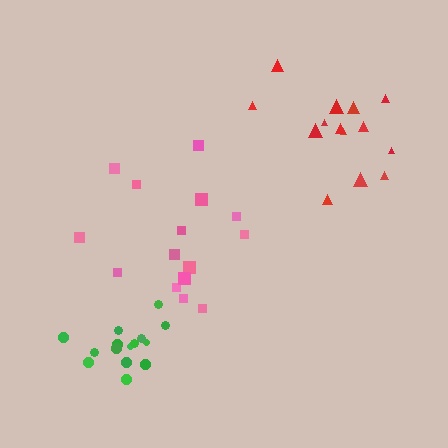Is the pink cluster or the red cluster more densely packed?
Pink.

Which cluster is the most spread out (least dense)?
Red.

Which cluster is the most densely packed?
Green.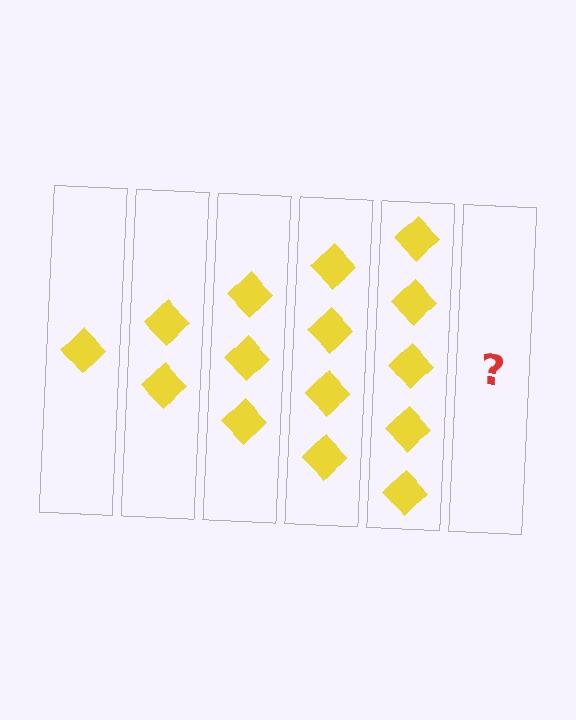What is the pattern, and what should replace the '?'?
The pattern is that each step adds one more diamond. The '?' should be 6 diamonds.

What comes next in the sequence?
The next element should be 6 diamonds.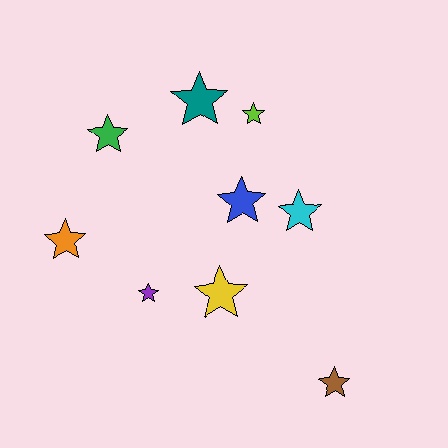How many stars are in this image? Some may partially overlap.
There are 9 stars.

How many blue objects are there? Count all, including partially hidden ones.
There is 1 blue object.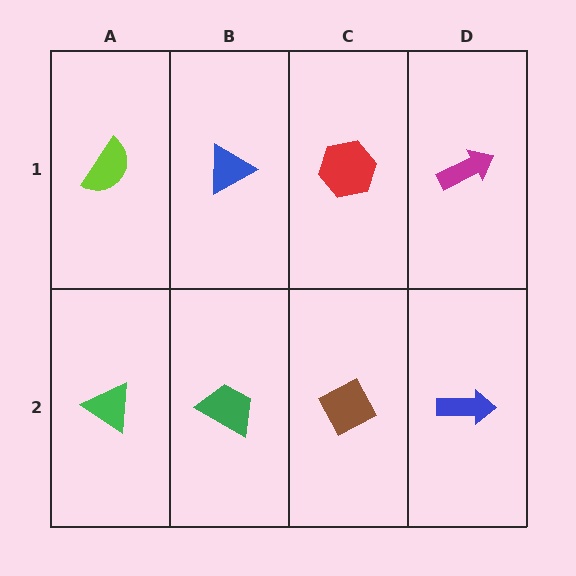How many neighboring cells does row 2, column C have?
3.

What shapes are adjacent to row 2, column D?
A magenta arrow (row 1, column D), a brown diamond (row 2, column C).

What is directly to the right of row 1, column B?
A red hexagon.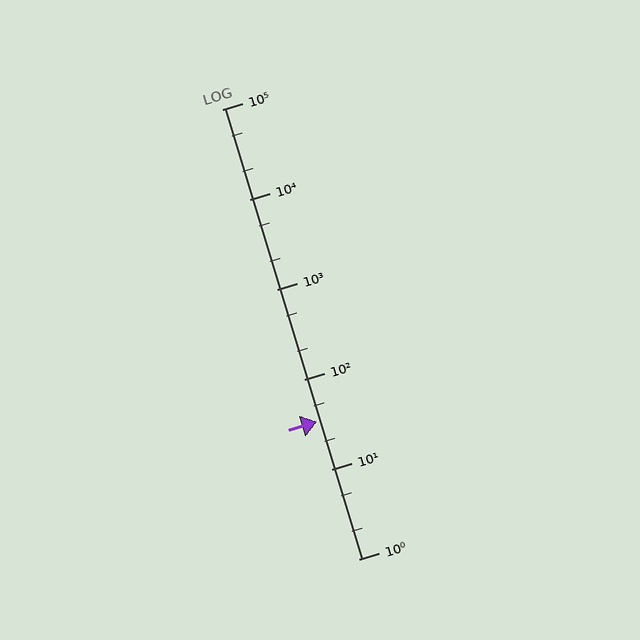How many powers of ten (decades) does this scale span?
The scale spans 5 decades, from 1 to 100000.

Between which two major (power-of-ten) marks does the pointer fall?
The pointer is between 10 and 100.